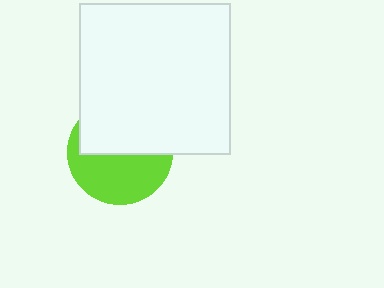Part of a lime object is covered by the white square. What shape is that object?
It is a circle.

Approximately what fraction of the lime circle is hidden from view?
Roughly 50% of the lime circle is hidden behind the white square.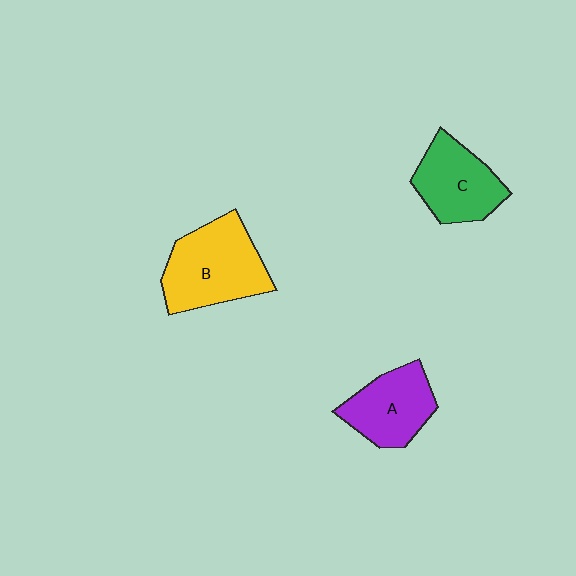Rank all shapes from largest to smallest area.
From largest to smallest: B (yellow), C (green), A (purple).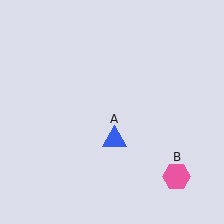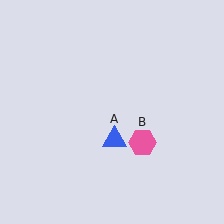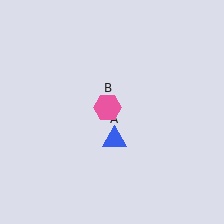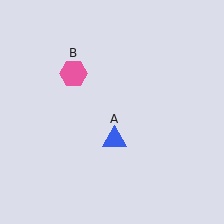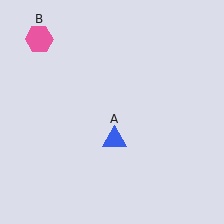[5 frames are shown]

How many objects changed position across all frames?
1 object changed position: pink hexagon (object B).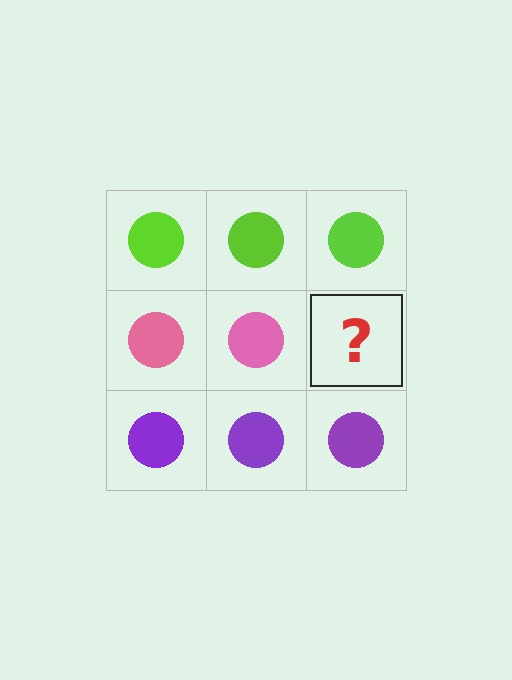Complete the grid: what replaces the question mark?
The question mark should be replaced with a pink circle.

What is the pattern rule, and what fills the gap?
The rule is that each row has a consistent color. The gap should be filled with a pink circle.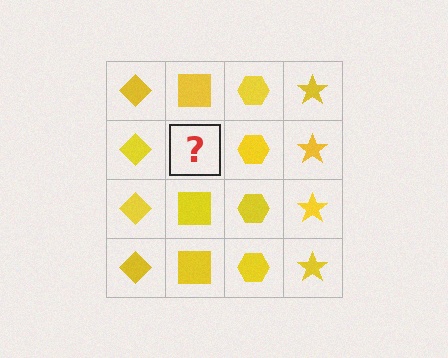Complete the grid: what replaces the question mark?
The question mark should be replaced with a yellow square.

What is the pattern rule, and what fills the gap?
The rule is that each column has a consistent shape. The gap should be filled with a yellow square.